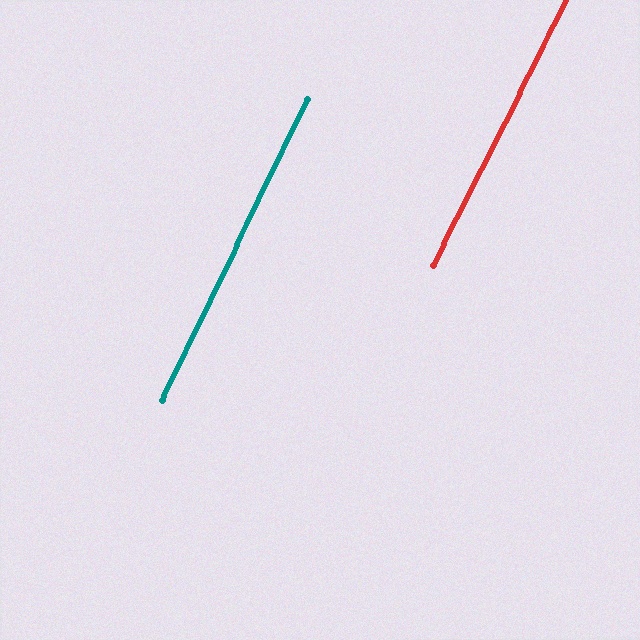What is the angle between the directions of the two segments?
Approximately 1 degree.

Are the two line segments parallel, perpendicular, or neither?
Parallel — their directions differ by only 0.9°.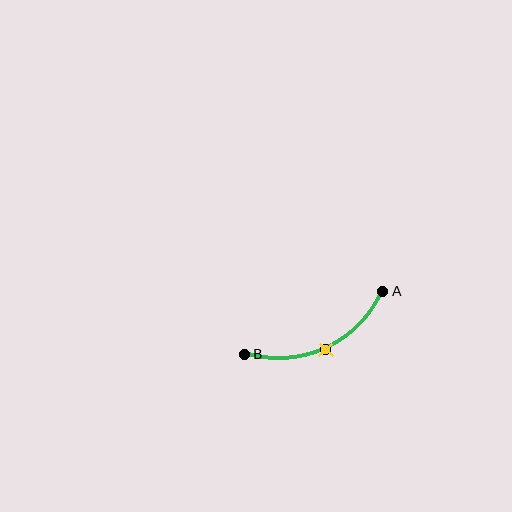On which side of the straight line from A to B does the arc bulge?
The arc bulges below the straight line connecting A and B.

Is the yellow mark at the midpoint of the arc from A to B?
Yes. The yellow mark lies on the arc at equal arc-length from both A and B — it is the arc midpoint.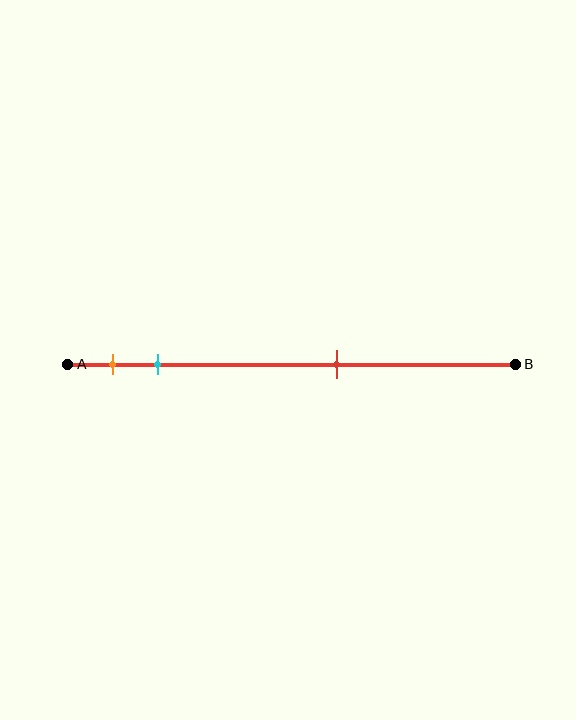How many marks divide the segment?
There are 3 marks dividing the segment.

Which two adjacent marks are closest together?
The orange and cyan marks are the closest adjacent pair.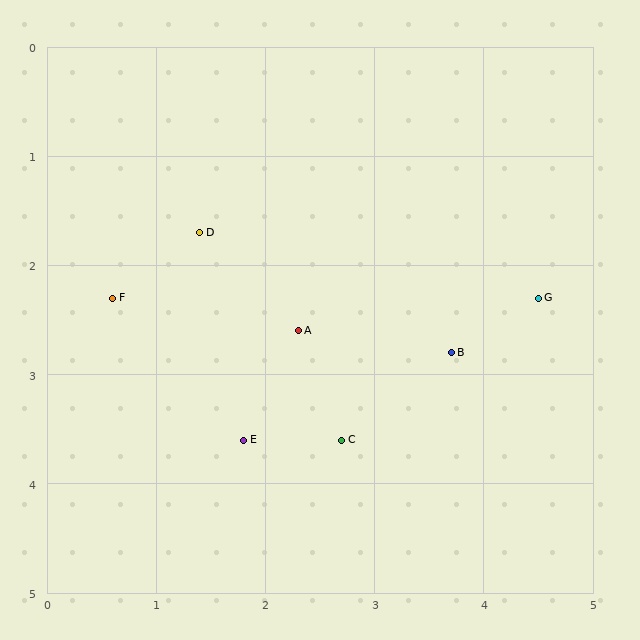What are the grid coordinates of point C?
Point C is at approximately (2.7, 3.6).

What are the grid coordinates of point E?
Point E is at approximately (1.8, 3.6).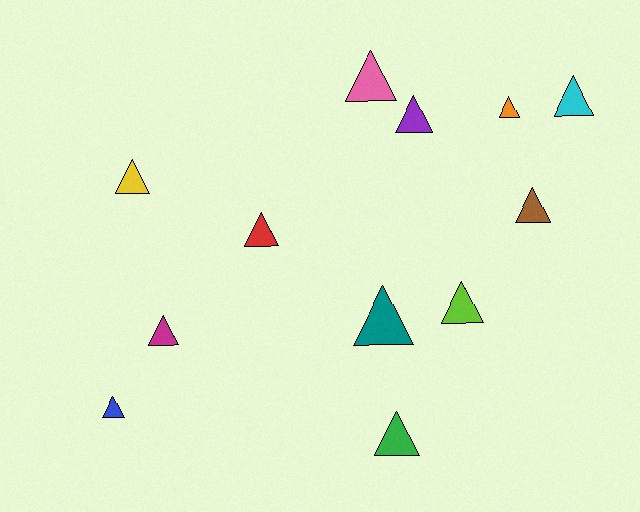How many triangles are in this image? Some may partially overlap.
There are 12 triangles.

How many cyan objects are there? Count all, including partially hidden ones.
There is 1 cyan object.